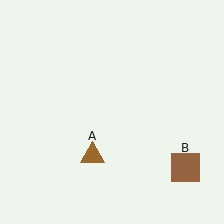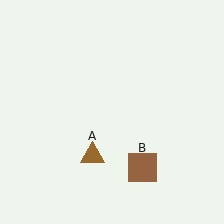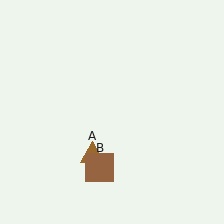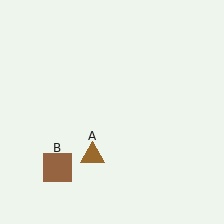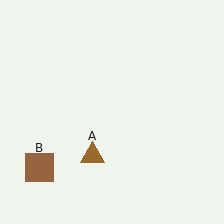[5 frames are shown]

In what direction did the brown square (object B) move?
The brown square (object B) moved left.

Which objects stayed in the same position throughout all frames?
Brown triangle (object A) remained stationary.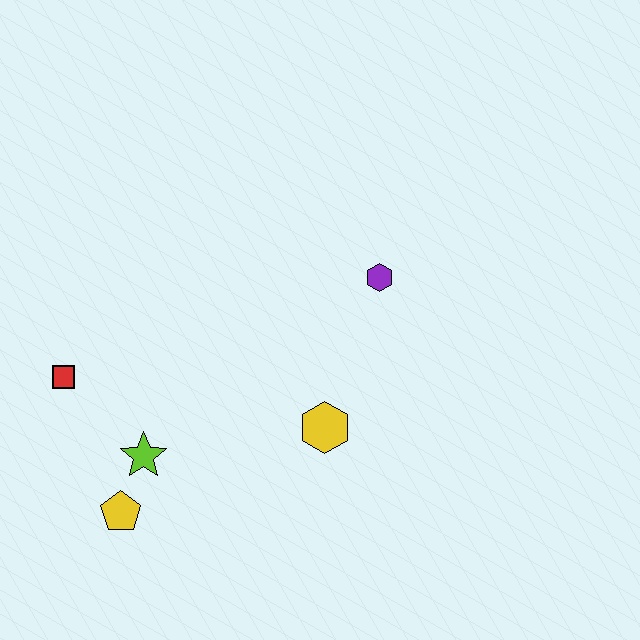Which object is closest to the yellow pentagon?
The lime star is closest to the yellow pentagon.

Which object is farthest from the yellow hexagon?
The red square is farthest from the yellow hexagon.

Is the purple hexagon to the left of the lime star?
No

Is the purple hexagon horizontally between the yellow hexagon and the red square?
No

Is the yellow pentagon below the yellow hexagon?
Yes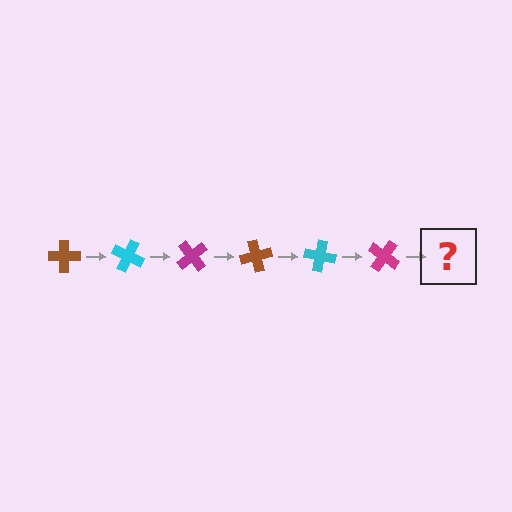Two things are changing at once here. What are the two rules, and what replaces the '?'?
The two rules are that it rotates 25 degrees each step and the color cycles through brown, cyan, and magenta. The '?' should be a brown cross, rotated 150 degrees from the start.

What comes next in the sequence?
The next element should be a brown cross, rotated 150 degrees from the start.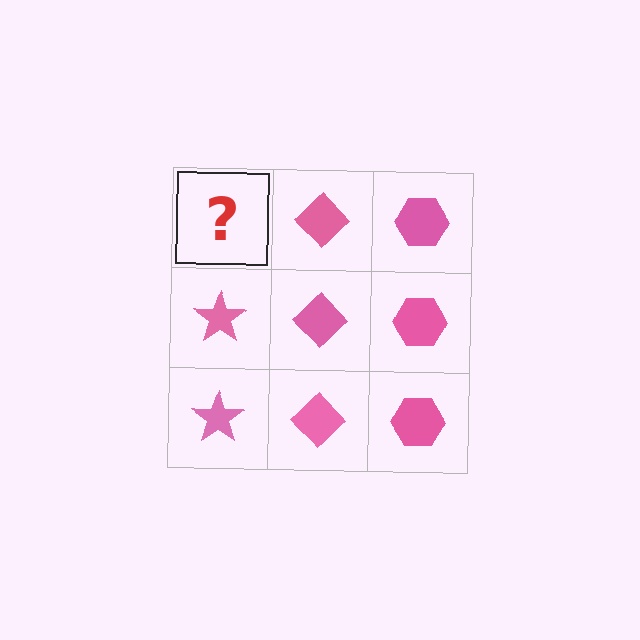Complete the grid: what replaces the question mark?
The question mark should be replaced with a pink star.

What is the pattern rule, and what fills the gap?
The rule is that each column has a consistent shape. The gap should be filled with a pink star.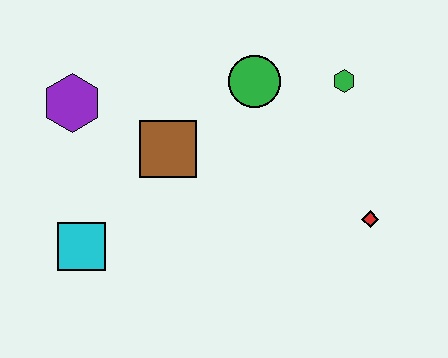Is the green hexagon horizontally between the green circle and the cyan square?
No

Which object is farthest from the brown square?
The red diamond is farthest from the brown square.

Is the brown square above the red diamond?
Yes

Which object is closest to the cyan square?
The brown square is closest to the cyan square.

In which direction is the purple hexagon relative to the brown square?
The purple hexagon is to the left of the brown square.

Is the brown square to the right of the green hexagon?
No